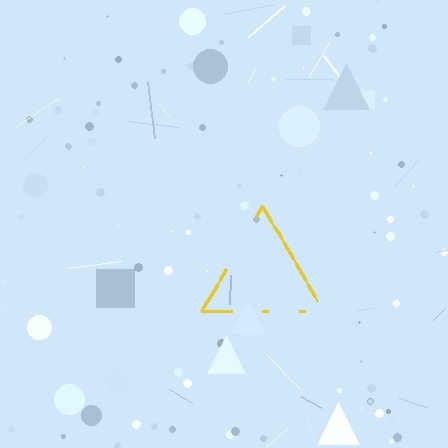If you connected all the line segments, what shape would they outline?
They would outline a triangle.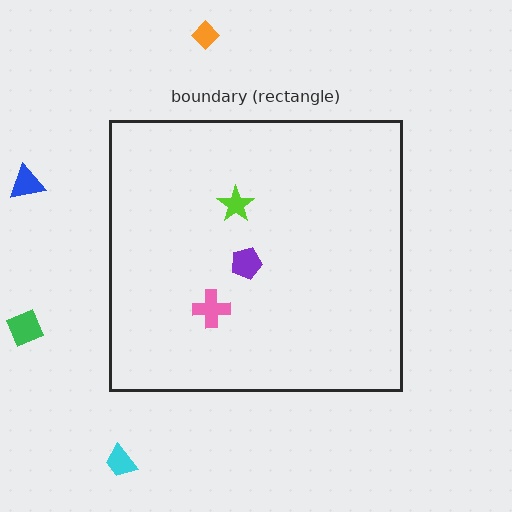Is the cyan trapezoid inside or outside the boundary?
Outside.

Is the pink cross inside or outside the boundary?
Inside.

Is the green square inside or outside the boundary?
Outside.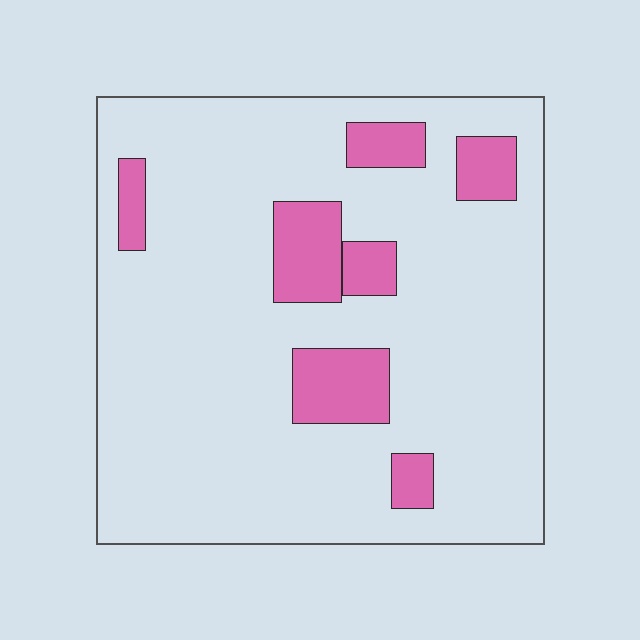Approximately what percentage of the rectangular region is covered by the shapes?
Approximately 15%.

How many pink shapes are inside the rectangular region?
7.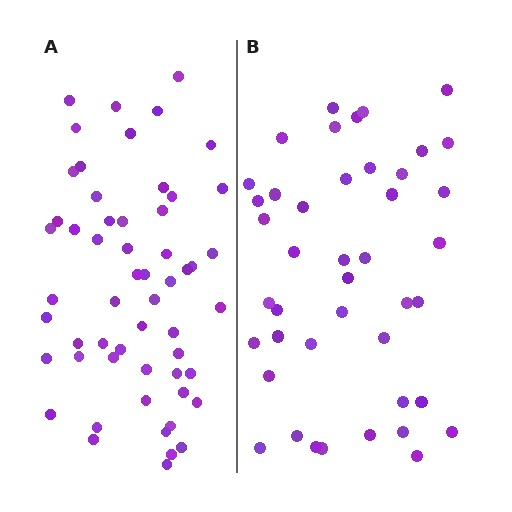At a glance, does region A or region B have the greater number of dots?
Region A (the left region) has more dots.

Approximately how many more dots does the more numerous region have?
Region A has approximately 15 more dots than region B.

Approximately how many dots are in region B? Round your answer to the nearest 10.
About 40 dots. (The exact count is 43, which rounds to 40.)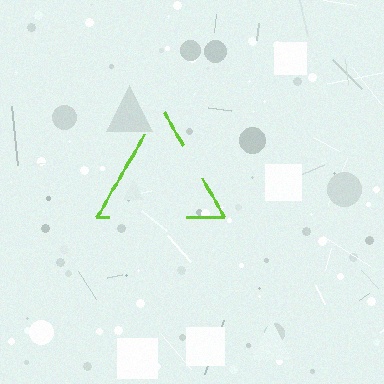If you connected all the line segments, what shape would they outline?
They would outline a triangle.